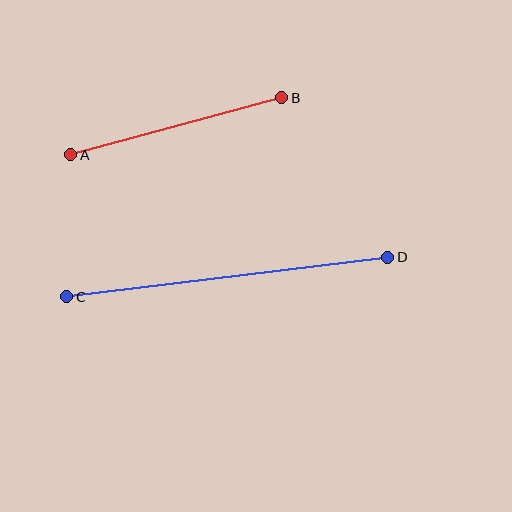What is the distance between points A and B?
The distance is approximately 218 pixels.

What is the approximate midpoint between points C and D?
The midpoint is at approximately (227, 277) pixels.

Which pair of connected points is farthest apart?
Points C and D are farthest apart.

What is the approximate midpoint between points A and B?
The midpoint is at approximately (176, 126) pixels.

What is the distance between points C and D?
The distance is approximately 323 pixels.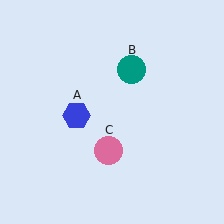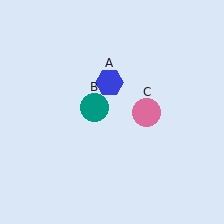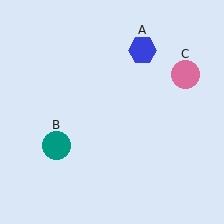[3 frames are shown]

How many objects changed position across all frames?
3 objects changed position: blue hexagon (object A), teal circle (object B), pink circle (object C).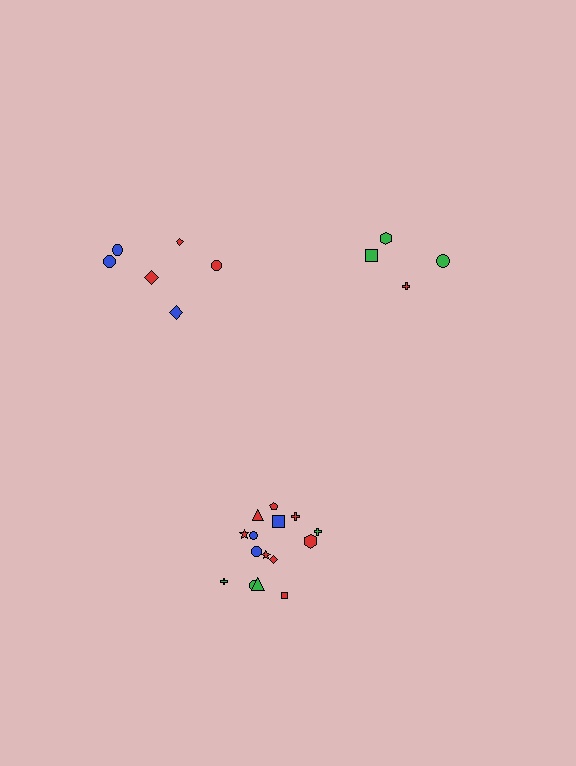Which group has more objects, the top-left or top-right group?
The top-left group.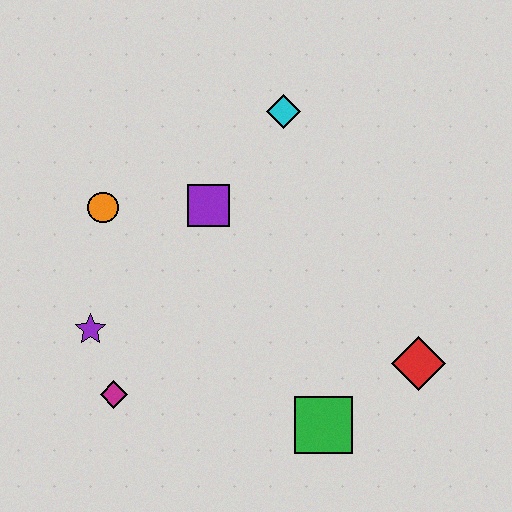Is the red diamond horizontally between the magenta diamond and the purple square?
No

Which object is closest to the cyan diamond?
The purple square is closest to the cyan diamond.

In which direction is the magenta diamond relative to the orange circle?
The magenta diamond is below the orange circle.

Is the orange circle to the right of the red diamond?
No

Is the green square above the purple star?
No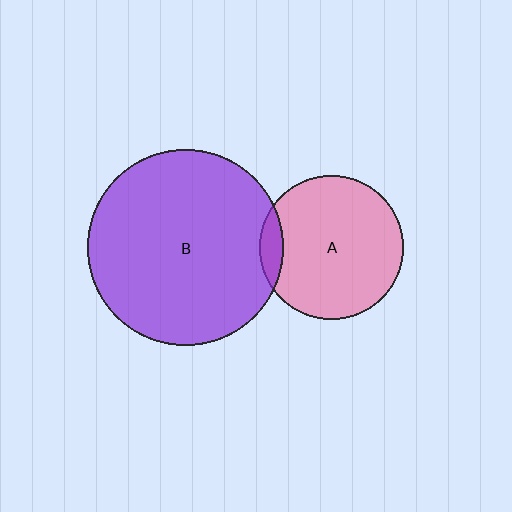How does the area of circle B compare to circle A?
Approximately 1.8 times.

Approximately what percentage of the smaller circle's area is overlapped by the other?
Approximately 10%.